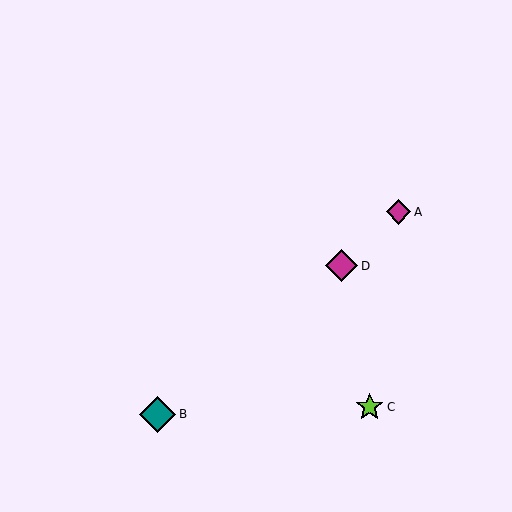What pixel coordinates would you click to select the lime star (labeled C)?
Click at (370, 407) to select the lime star C.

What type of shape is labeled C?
Shape C is a lime star.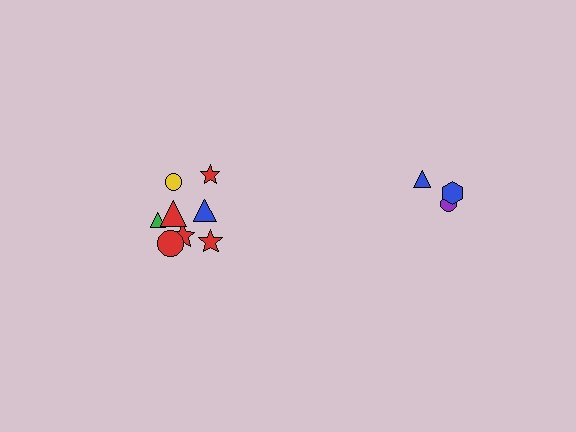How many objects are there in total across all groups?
There are 11 objects.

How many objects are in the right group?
There are 3 objects.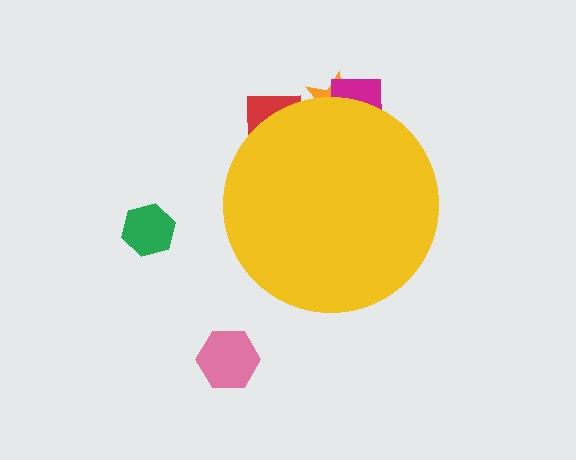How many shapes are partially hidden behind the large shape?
3 shapes are partially hidden.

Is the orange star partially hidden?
Yes, the orange star is partially hidden behind the yellow circle.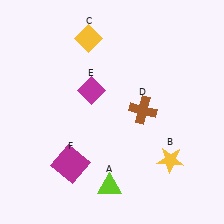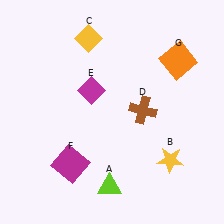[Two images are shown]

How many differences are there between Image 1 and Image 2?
There is 1 difference between the two images.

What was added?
An orange square (G) was added in Image 2.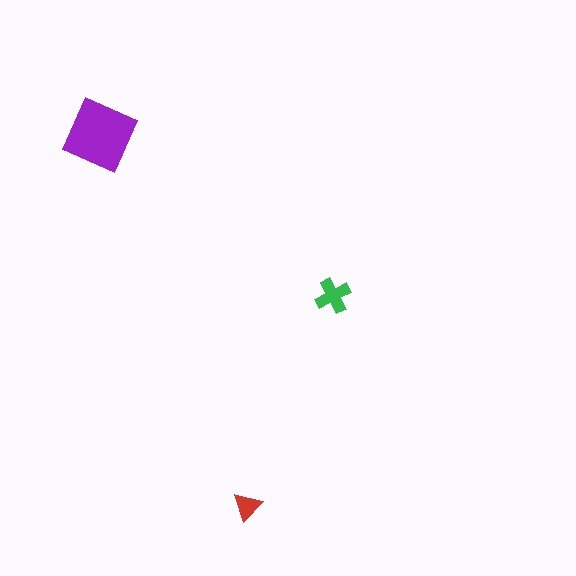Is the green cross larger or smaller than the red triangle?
Larger.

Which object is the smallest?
The red triangle.